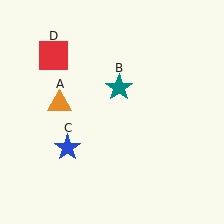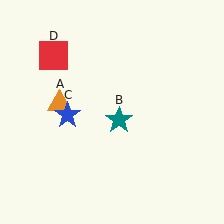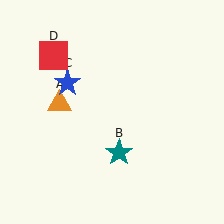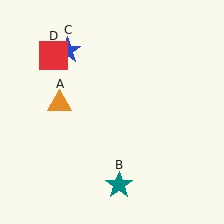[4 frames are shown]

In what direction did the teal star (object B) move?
The teal star (object B) moved down.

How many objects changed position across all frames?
2 objects changed position: teal star (object B), blue star (object C).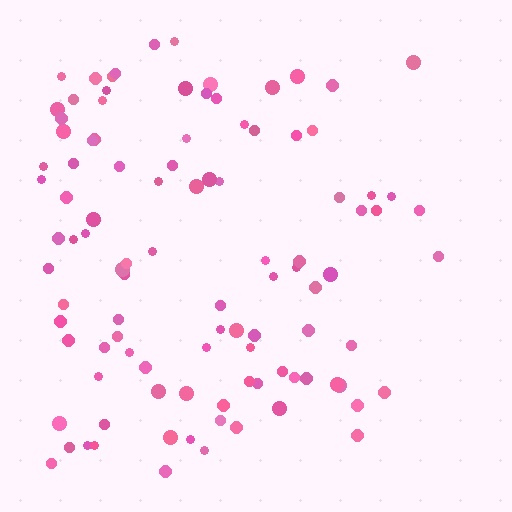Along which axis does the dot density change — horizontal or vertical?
Horizontal.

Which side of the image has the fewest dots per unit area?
The right.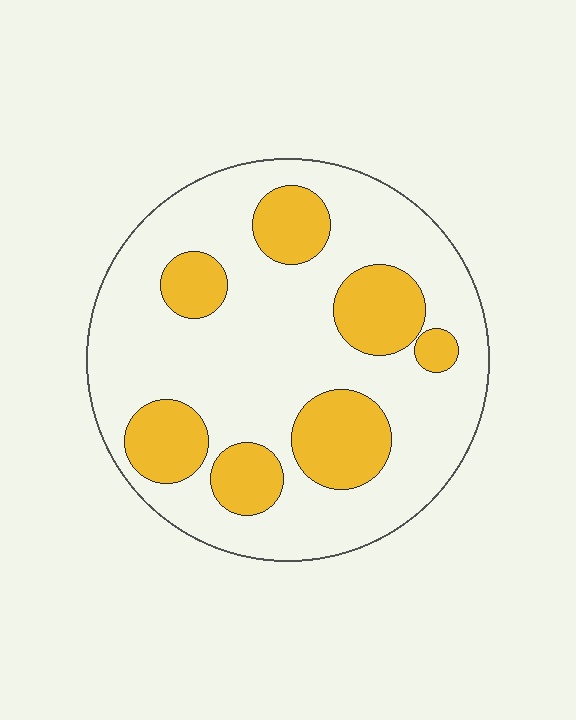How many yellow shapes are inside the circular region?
7.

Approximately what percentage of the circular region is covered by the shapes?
Approximately 25%.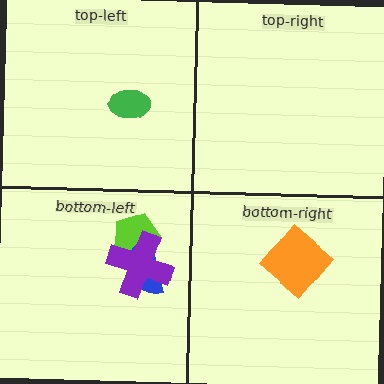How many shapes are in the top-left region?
1.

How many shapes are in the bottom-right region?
1.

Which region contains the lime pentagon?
The bottom-left region.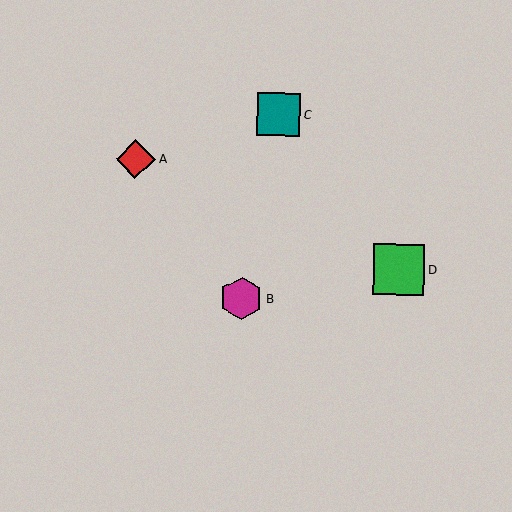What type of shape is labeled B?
Shape B is a magenta hexagon.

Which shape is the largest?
The green square (labeled D) is the largest.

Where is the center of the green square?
The center of the green square is at (399, 270).